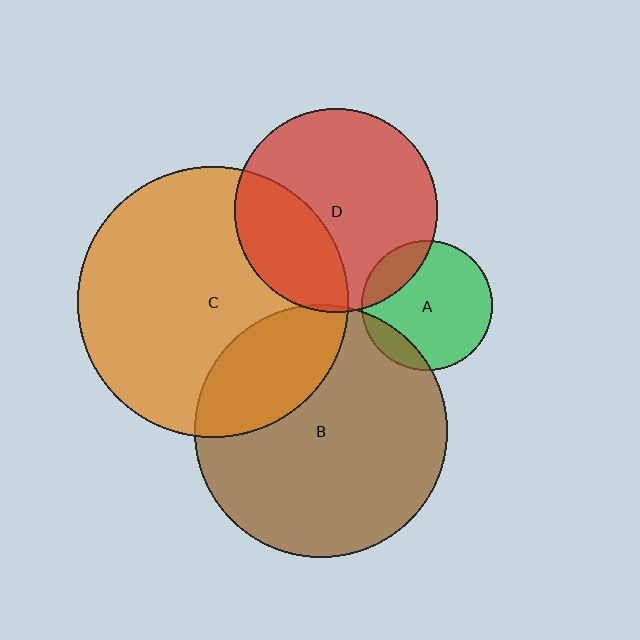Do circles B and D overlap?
Yes.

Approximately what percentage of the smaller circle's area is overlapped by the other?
Approximately 5%.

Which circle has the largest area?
Circle C (orange).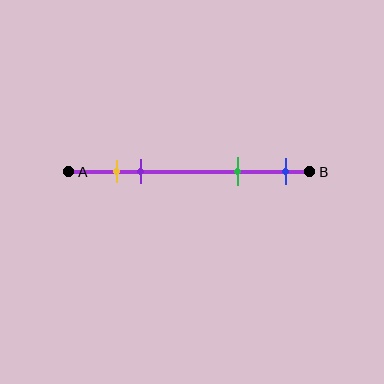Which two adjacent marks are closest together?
The yellow and purple marks are the closest adjacent pair.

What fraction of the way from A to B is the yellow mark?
The yellow mark is approximately 20% (0.2) of the way from A to B.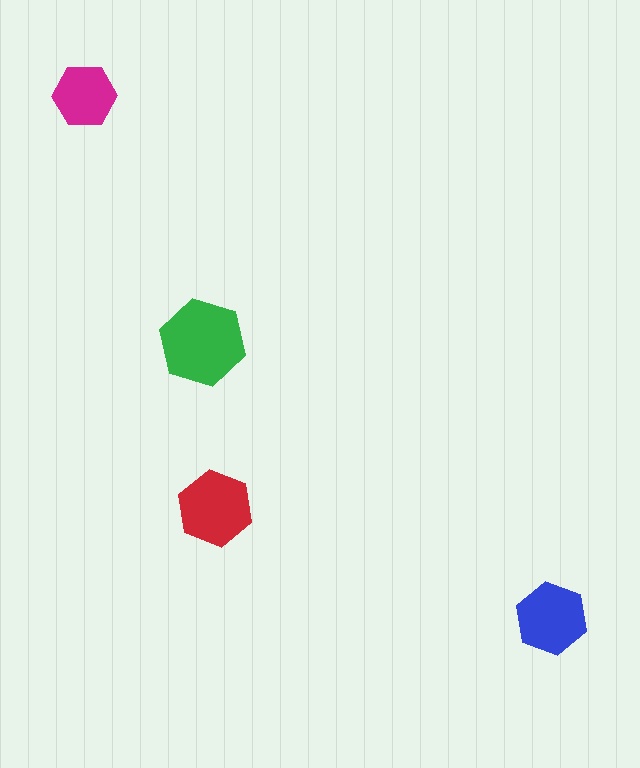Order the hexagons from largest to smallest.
the green one, the red one, the blue one, the magenta one.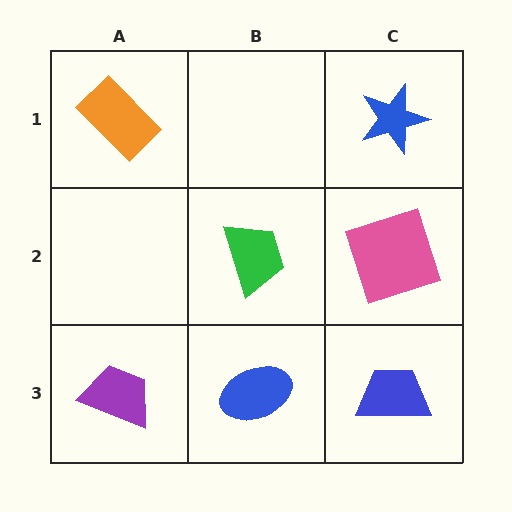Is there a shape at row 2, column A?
No, that cell is empty.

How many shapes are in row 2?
2 shapes.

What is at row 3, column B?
A blue ellipse.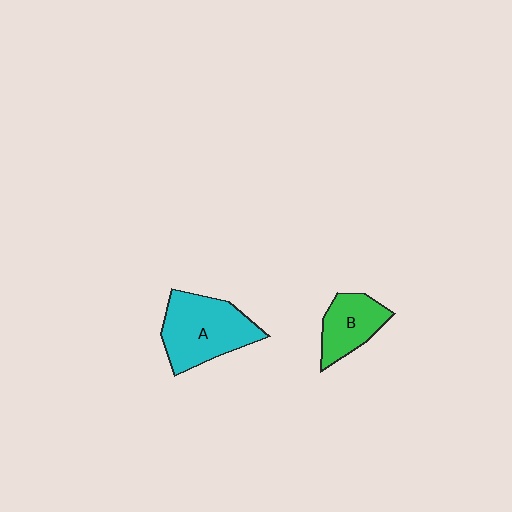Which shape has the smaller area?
Shape B (green).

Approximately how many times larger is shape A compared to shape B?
Approximately 1.6 times.